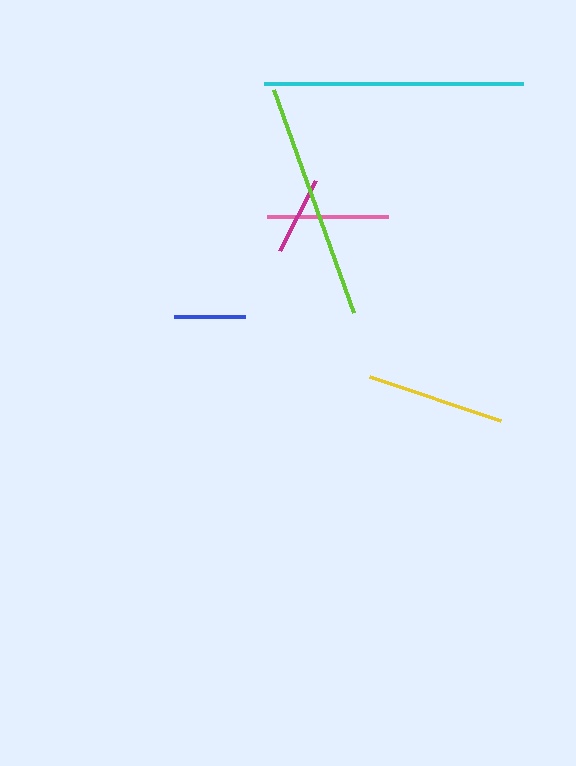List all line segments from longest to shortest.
From longest to shortest: cyan, lime, yellow, pink, magenta, blue.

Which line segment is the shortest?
The blue line is the shortest at approximately 71 pixels.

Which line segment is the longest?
The cyan line is the longest at approximately 259 pixels.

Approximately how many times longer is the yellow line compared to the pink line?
The yellow line is approximately 1.1 times the length of the pink line.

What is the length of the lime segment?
The lime segment is approximately 237 pixels long.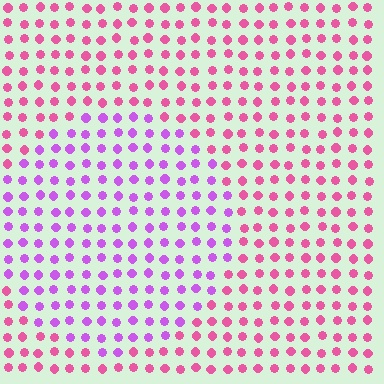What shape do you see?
I see a circle.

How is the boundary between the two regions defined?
The boundary is defined purely by a slight shift in hue (about 41 degrees). Spacing, size, and orientation are identical on both sides.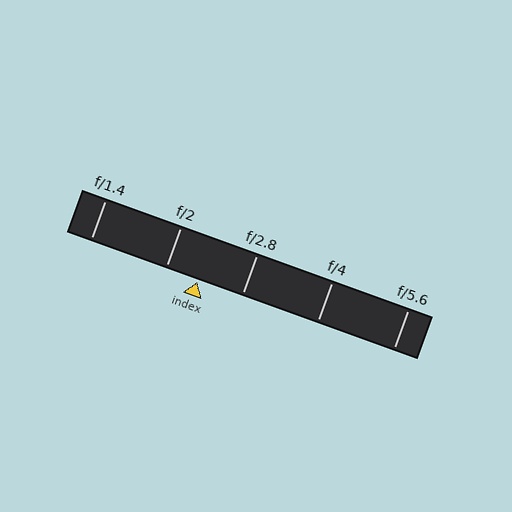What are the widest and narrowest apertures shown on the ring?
The widest aperture shown is f/1.4 and the narrowest is f/5.6.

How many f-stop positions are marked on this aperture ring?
There are 5 f-stop positions marked.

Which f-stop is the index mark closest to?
The index mark is closest to f/2.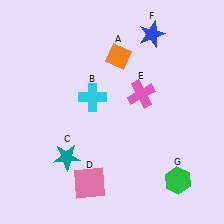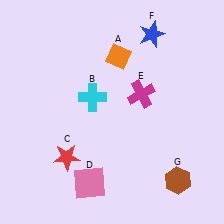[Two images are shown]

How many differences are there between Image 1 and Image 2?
There are 3 differences between the two images.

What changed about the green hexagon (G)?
In Image 1, G is green. In Image 2, it changed to brown.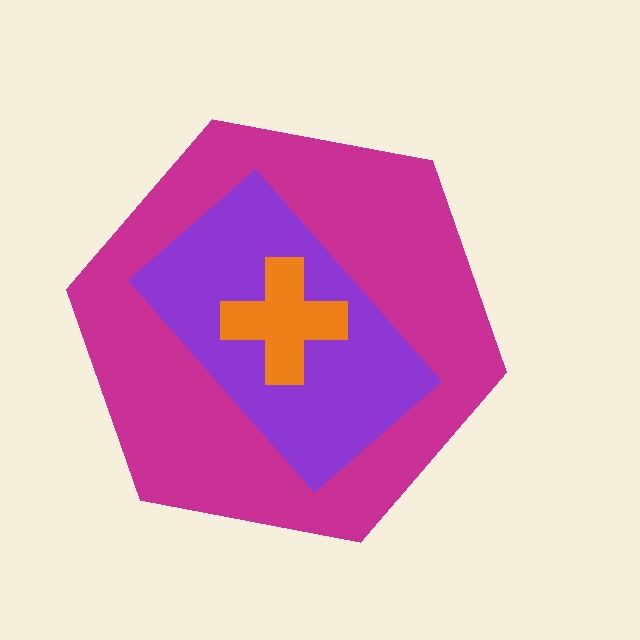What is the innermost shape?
The orange cross.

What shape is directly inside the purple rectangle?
The orange cross.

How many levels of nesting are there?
3.